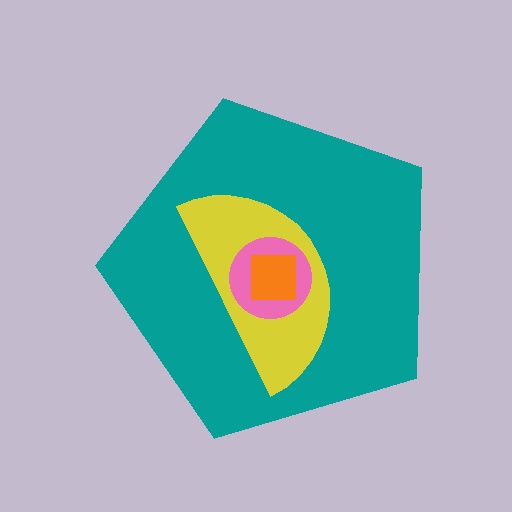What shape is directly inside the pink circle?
The orange square.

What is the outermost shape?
The teal pentagon.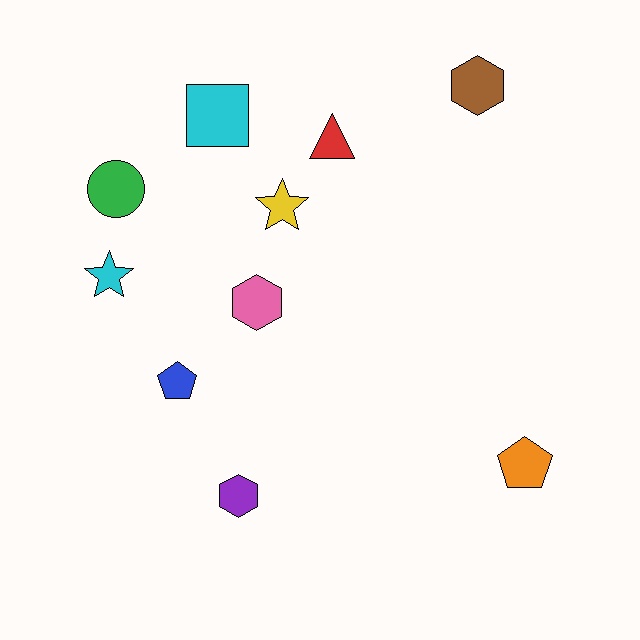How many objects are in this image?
There are 10 objects.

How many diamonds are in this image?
There are no diamonds.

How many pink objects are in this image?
There is 1 pink object.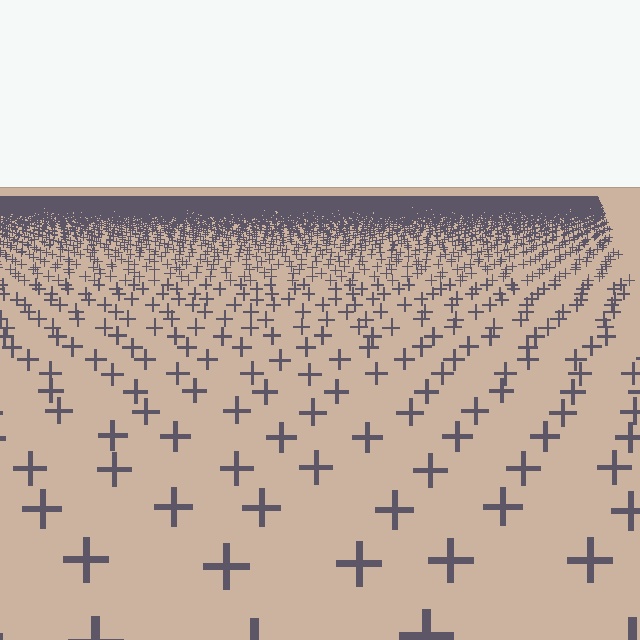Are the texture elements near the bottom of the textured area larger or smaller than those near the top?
Larger. Near the bottom, elements are closer to the viewer and appear at a bigger on-screen size.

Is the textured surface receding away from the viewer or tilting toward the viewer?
The surface is receding away from the viewer. Texture elements get smaller and denser toward the top.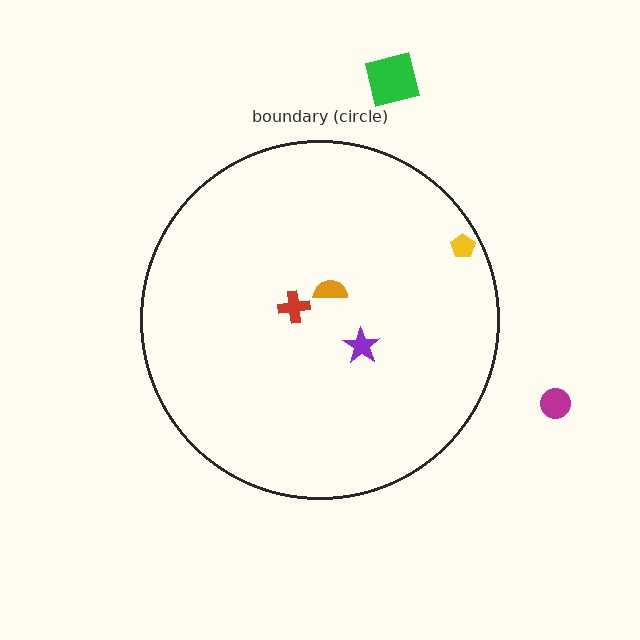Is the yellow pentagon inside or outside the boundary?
Inside.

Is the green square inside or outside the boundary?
Outside.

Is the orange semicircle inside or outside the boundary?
Inside.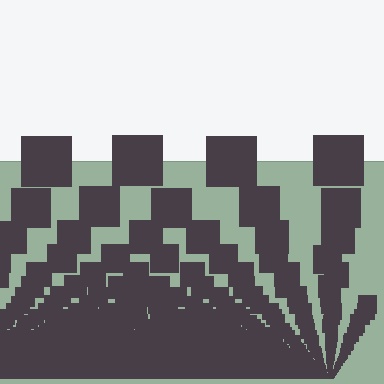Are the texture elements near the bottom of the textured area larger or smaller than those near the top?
Smaller. The gradient is inverted — elements near the bottom are smaller and denser.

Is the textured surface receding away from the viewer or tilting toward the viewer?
The surface appears to tilt toward the viewer. Texture elements get larger and sparser toward the top.